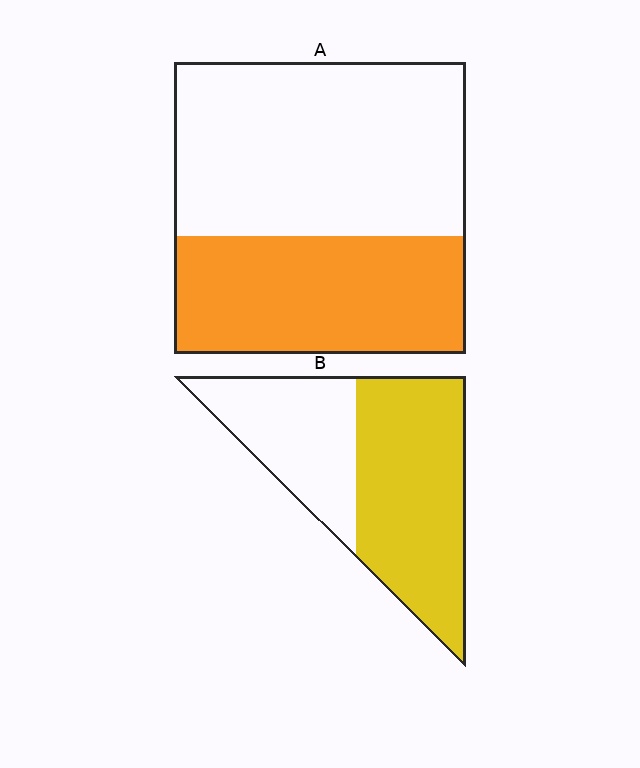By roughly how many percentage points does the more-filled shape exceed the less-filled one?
By roughly 20 percentage points (B over A).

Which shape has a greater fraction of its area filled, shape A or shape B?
Shape B.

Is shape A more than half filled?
No.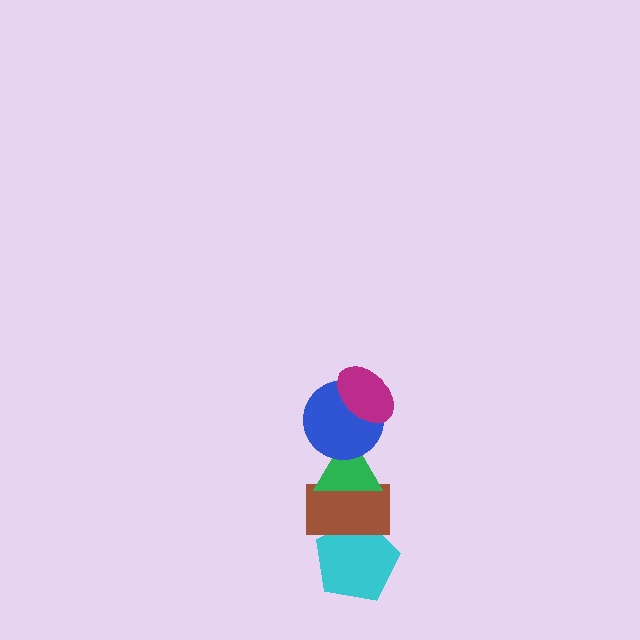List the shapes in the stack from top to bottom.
From top to bottom: the magenta ellipse, the blue circle, the green triangle, the brown rectangle, the cyan pentagon.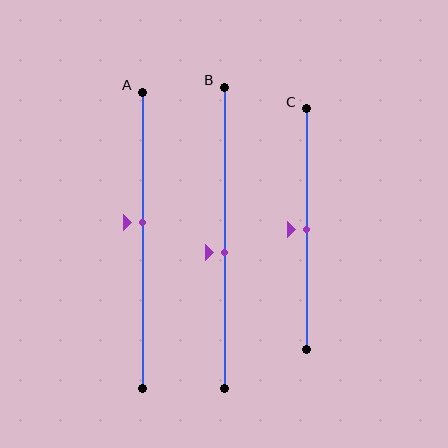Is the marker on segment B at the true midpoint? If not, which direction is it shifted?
No, the marker on segment B is shifted downward by about 5% of the segment length.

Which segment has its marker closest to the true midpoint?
Segment C has its marker closest to the true midpoint.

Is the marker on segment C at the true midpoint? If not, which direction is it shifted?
Yes, the marker on segment C is at the true midpoint.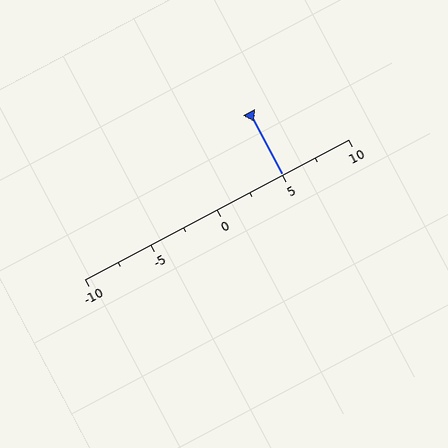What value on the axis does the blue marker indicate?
The marker indicates approximately 5.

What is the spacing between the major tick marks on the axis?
The major ticks are spaced 5 apart.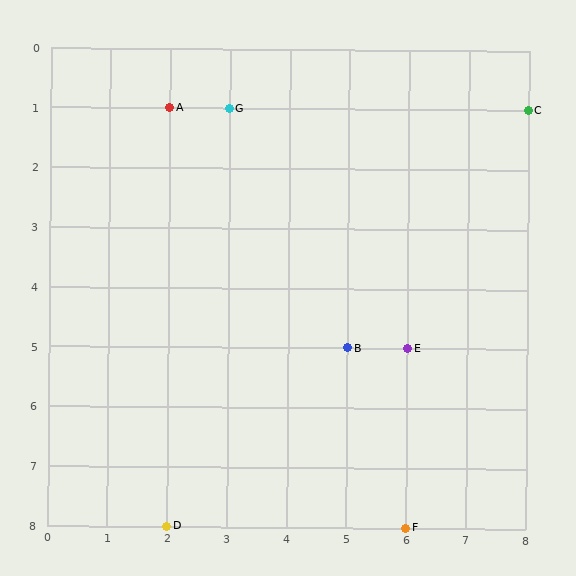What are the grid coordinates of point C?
Point C is at grid coordinates (8, 1).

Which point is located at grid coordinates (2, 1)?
Point A is at (2, 1).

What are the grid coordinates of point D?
Point D is at grid coordinates (2, 8).